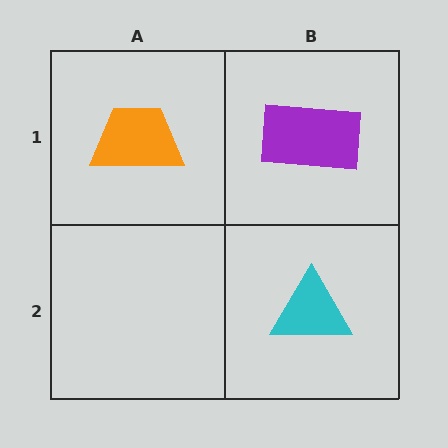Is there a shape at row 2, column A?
No, that cell is empty.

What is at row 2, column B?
A cyan triangle.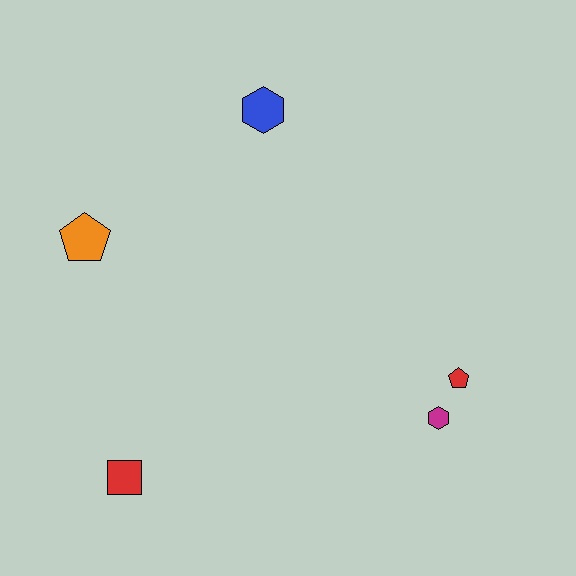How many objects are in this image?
There are 5 objects.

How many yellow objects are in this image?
There are no yellow objects.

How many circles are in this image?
There are no circles.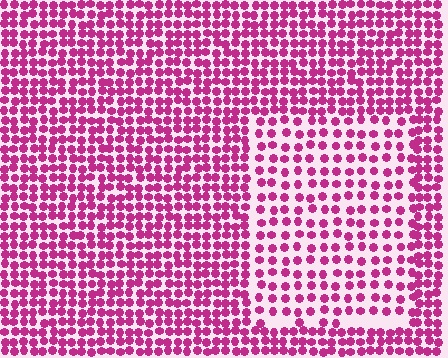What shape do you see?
I see a rectangle.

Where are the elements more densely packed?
The elements are more densely packed outside the rectangle boundary.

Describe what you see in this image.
The image contains small magenta elements arranged at two different densities. A rectangle-shaped region is visible where the elements are less densely packed than the surrounding area.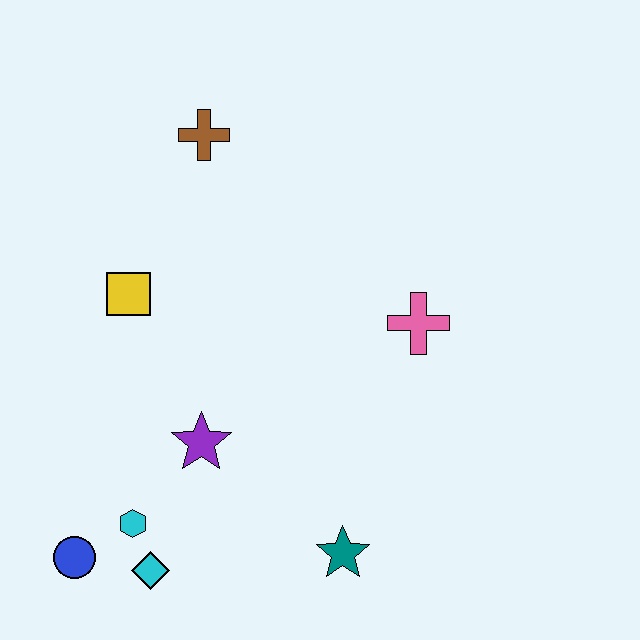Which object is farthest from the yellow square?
The teal star is farthest from the yellow square.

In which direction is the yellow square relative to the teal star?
The yellow square is above the teal star.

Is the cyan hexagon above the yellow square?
No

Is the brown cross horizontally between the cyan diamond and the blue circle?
No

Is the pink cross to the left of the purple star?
No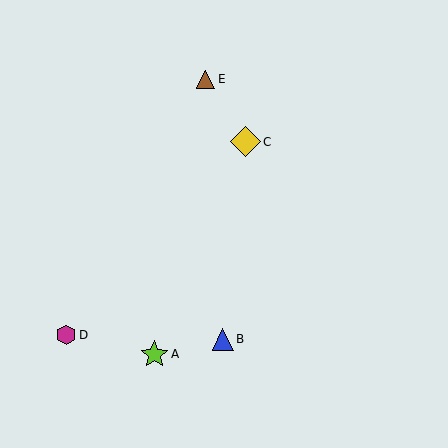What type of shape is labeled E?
Shape E is a brown triangle.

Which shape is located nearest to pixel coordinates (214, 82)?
The brown triangle (labeled E) at (206, 79) is nearest to that location.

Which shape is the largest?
The yellow diamond (labeled C) is the largest.